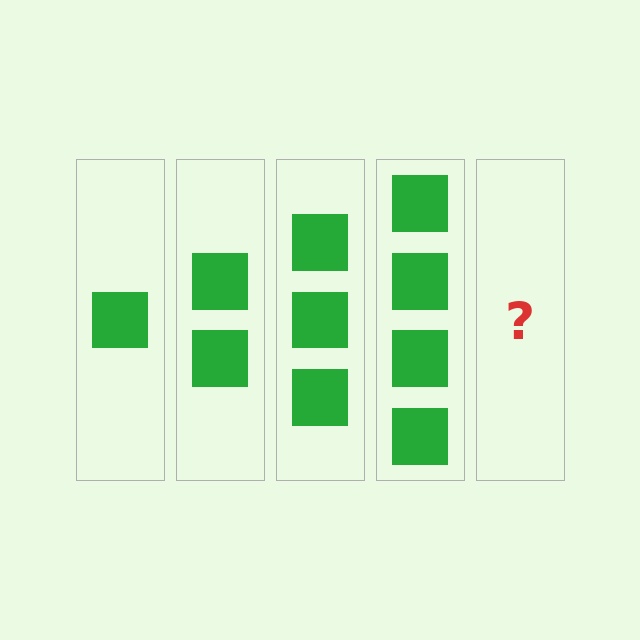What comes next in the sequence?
The next element should be 5 squares.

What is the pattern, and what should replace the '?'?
The pattern is that each step adds one more square. The '?' should be 5 squares.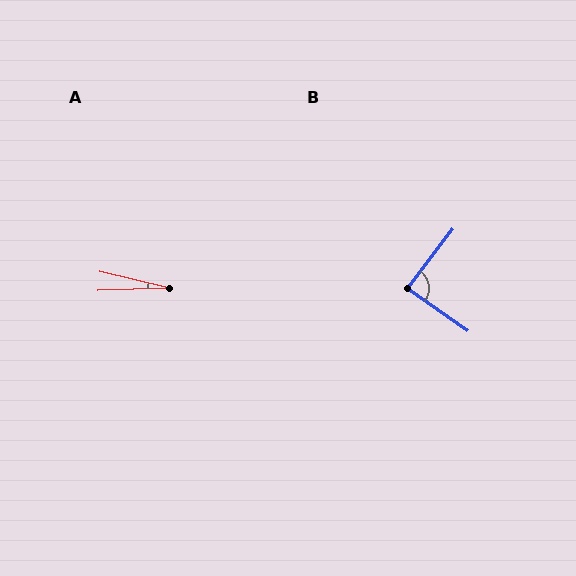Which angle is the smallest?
A, at approximately 15 degrees.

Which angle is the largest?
B, at approximately 88 degrees.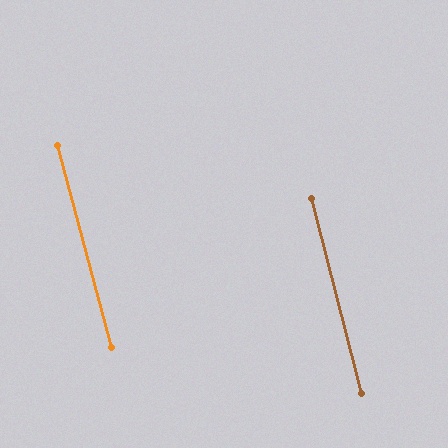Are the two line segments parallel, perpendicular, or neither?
Parallel — their directions differ by only 0.6°.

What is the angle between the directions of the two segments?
Approximately 1 degree.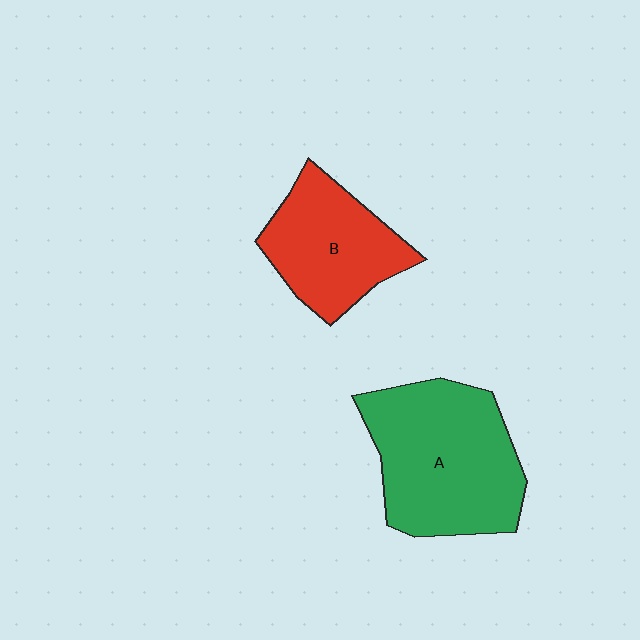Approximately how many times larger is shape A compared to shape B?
Approximately 1.5 times.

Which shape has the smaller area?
Shape B (red).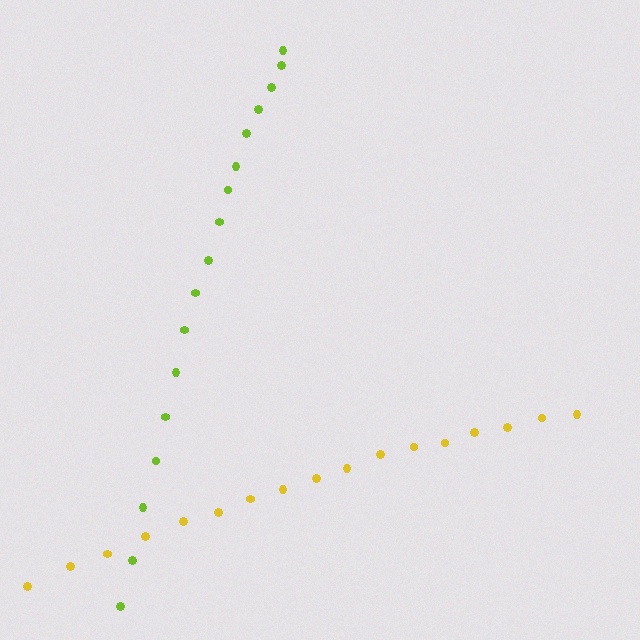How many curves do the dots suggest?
There are 2 distinct paths.